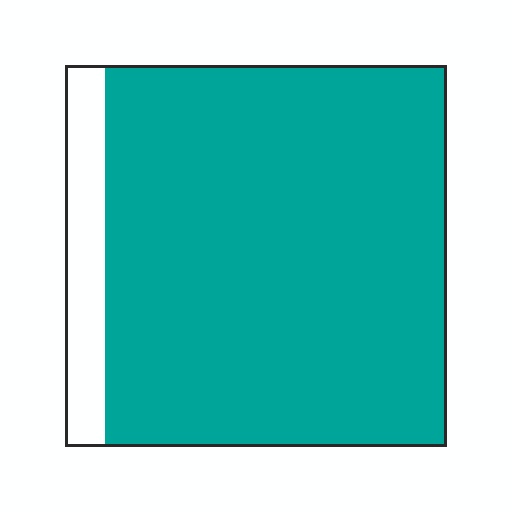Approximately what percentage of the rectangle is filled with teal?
Approximately 90%.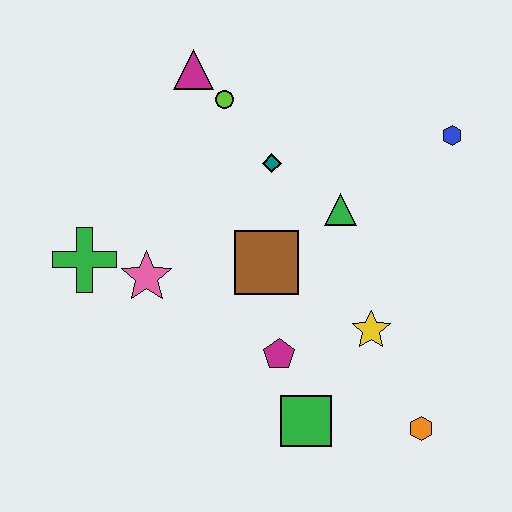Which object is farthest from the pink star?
The blue hexagon is farthest from the pink star.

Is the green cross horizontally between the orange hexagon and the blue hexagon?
No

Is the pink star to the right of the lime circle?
No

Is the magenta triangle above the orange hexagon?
Yes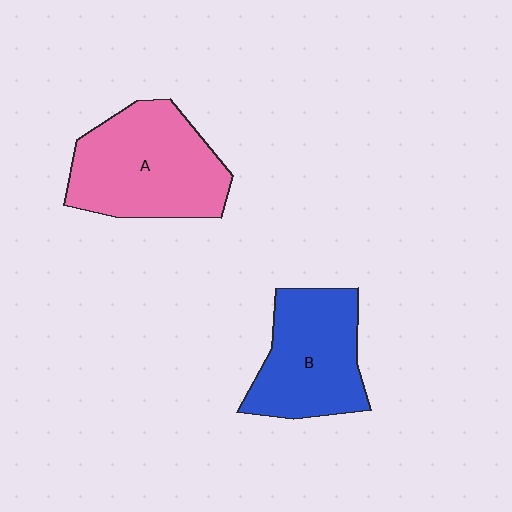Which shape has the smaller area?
Shape B (blue).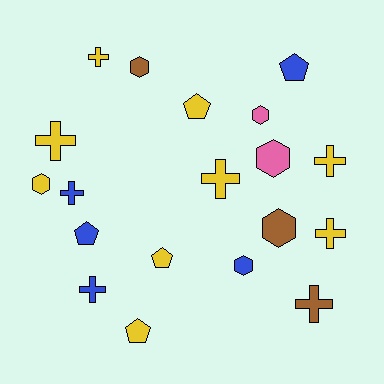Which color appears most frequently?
Yellow, with 9 objects.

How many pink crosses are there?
There are no pink crosses.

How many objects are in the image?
There are 19 objects.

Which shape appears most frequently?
Cross, with 8 objects.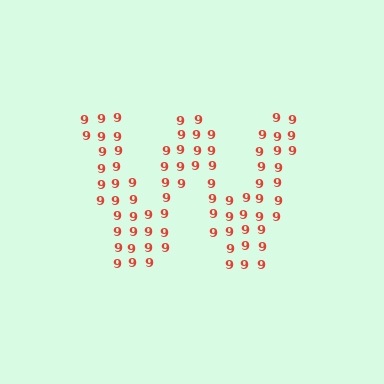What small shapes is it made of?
It is made of small digit 9's.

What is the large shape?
The large shape is the letter W.